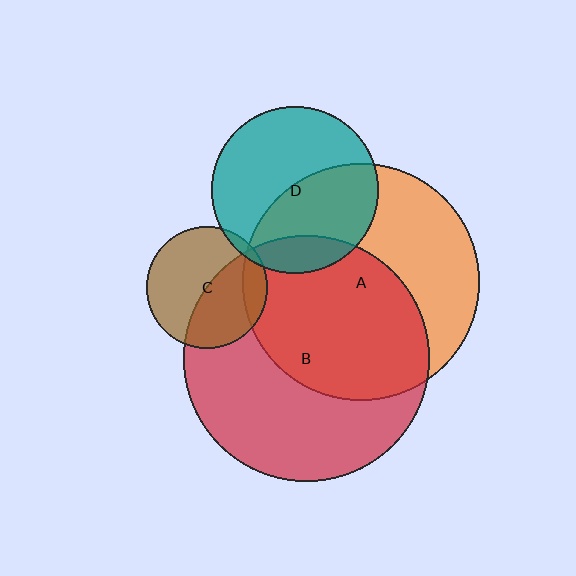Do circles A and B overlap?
Yes.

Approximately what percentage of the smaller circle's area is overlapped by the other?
Approximately 55%.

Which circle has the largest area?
Circle B (red).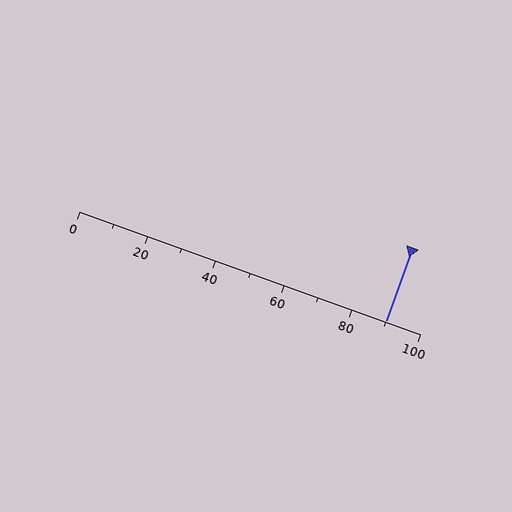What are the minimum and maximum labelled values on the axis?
The axis runs from 0 to 100.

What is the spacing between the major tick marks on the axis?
The major ticks are spaced 20 apart.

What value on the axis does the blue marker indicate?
The marker indicates approximately 90.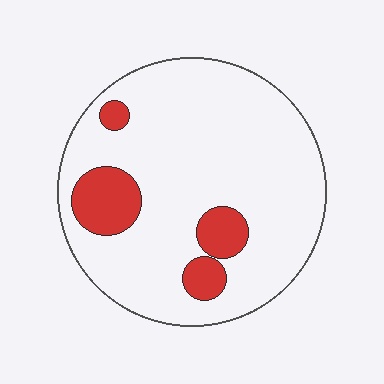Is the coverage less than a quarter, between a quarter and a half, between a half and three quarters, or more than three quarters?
Less than a quarter.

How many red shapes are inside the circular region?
4.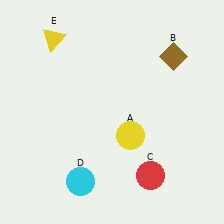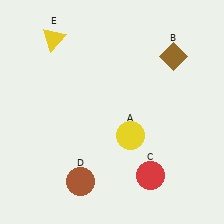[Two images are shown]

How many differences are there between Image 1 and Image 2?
There is 1 difference between the two images.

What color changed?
The circle (D) changed from cyan in Image 1 to brown in Image 2.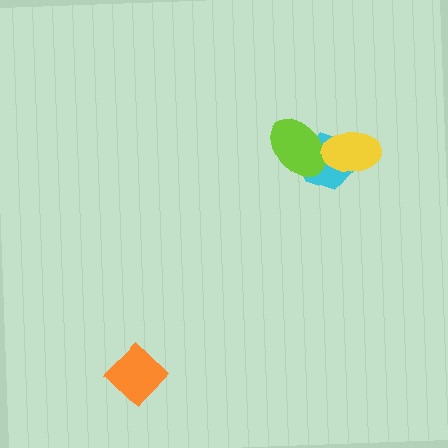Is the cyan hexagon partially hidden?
Yes, it is partially covered by another shape.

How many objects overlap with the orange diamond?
0 objects overlap with the orange diamond.